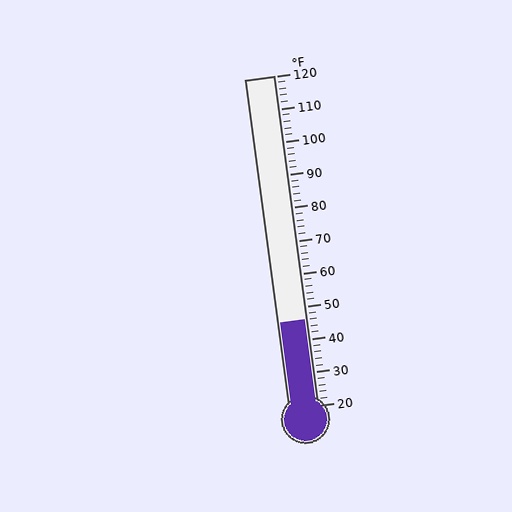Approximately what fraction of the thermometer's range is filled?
The thermometer is filled to approximately 25% of its range.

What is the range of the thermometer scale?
The thermometer scale ranges from 20°F to 120°F.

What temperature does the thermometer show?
The thermometer shows approximately 46°F.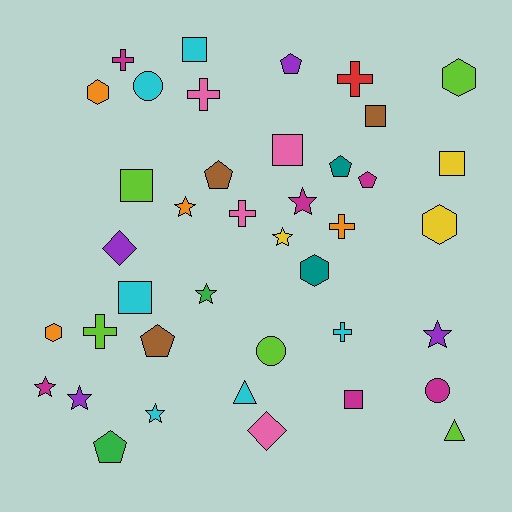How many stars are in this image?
There are 8 stars.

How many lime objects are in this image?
There are 5 lime objects.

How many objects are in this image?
There are 40 objects.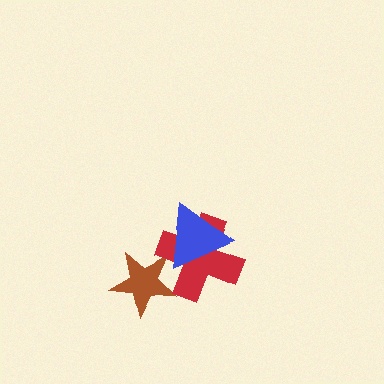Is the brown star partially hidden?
Yes, it is partially covered by another shape.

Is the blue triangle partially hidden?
No, no other shape covers it.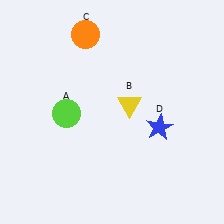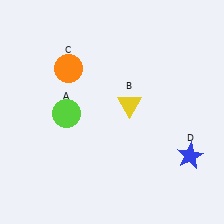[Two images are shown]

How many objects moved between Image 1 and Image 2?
2 objects moved between the two images.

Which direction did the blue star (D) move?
The blue star (D) moved right.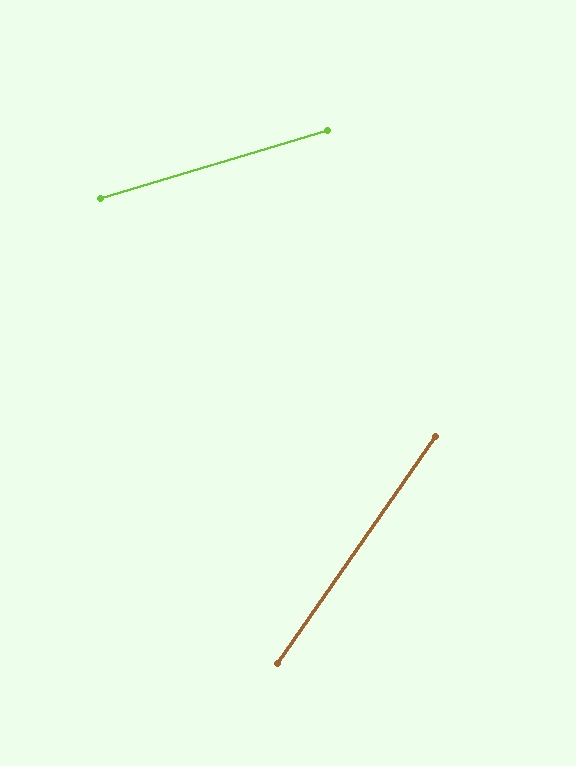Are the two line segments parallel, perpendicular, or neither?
Neither parallel nor perpendicular — they differ by about 39°.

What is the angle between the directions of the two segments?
Approximately 39 degrees.